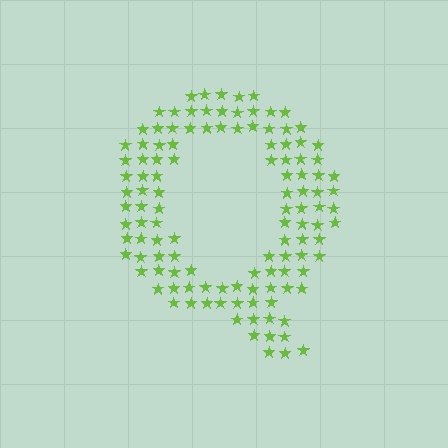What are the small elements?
The small elements are stars.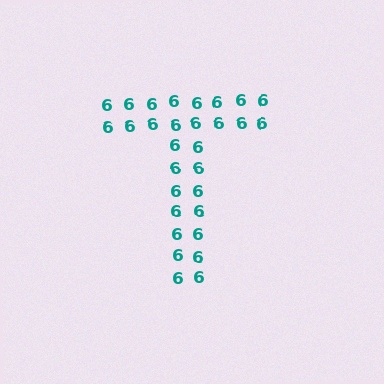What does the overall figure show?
The overall figure shows the letter T.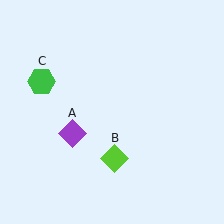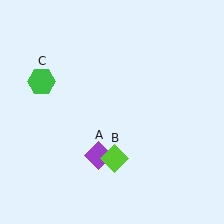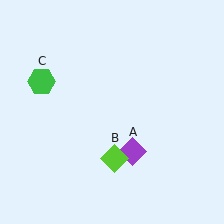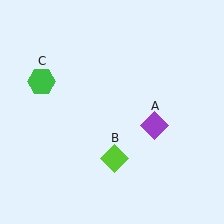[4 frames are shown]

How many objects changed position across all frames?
1 object changed position: purple diamond (object A).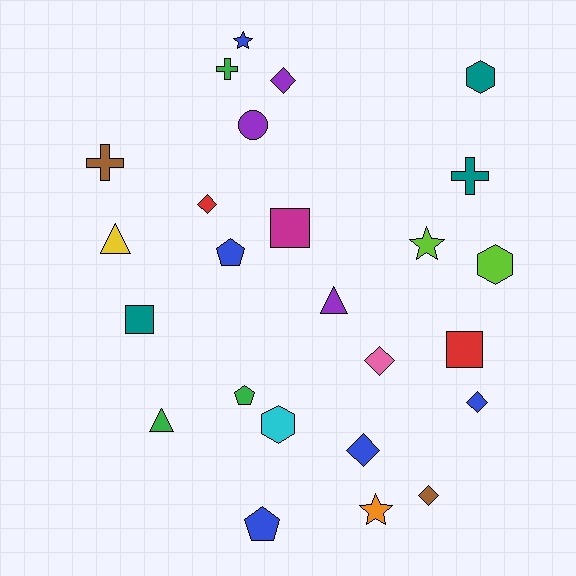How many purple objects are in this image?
There are 3 purple objects.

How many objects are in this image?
There are 25 objects.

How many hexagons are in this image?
There are 3 hexagons.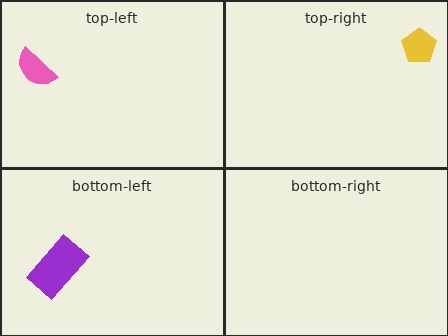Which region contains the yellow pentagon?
The top-right region.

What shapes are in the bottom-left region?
The purple rectangle.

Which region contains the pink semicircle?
The top-left region.